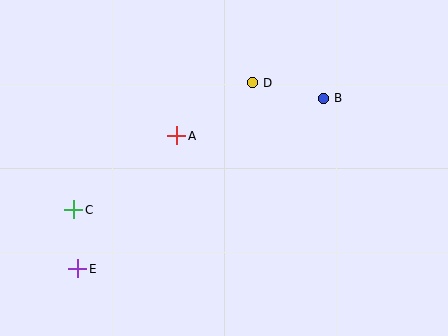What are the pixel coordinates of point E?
Point E is at (78, 269).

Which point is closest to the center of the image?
Point A at (177, 136) is closest to the center.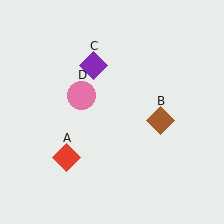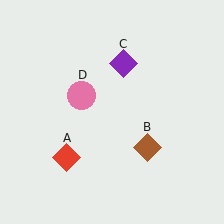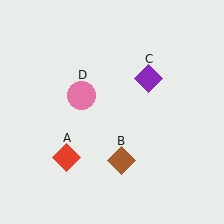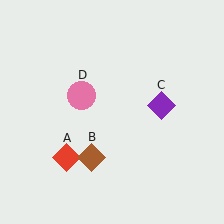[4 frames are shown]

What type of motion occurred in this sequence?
The brown diamond (object B), purple diamond (object C) rotated clockwise around the center of the scene.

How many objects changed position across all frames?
2 objects changed position: brown diamond (object B), purple diamond (object C).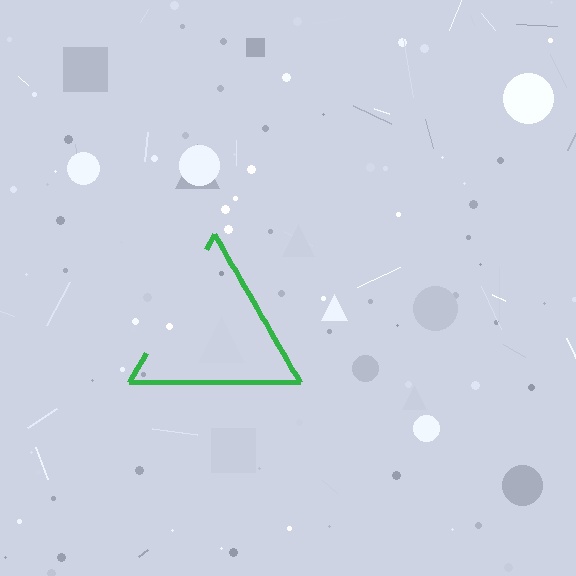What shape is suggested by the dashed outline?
The dashed outline suggests a triangle.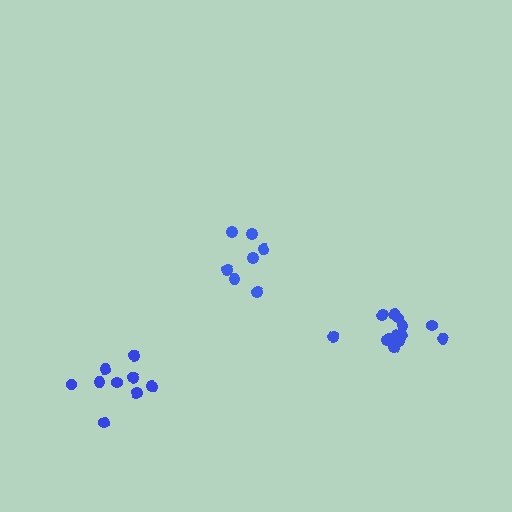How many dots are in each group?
Group 1: 13 dots, Group 2: 7 dots, Group 3: 9 dots (29 total).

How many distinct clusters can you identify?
There are 3 distinct clusters.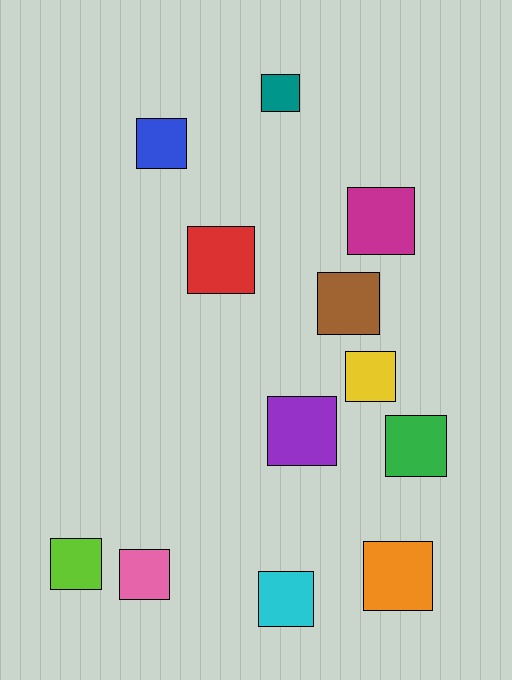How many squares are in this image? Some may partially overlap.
There are 12 squares.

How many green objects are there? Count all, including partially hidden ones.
There is 1 green object.